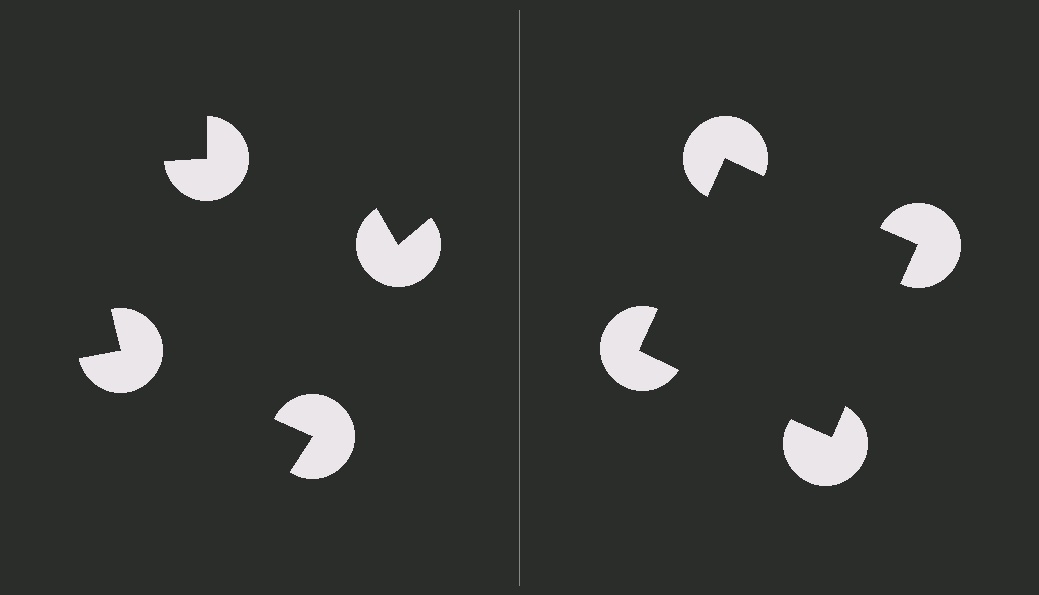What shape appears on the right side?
An illusory square.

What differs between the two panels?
The pac-man discs are positioned identically on both sides; only the wedge orientations differ. On the right they align to a square; on the left they are misaligned.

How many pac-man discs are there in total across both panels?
8 — 4 on each side.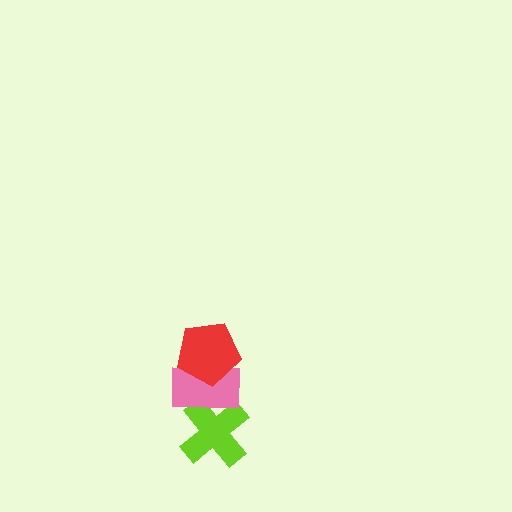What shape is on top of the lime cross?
The pink rectangle is on top of the lime cross.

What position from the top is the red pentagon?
The red pentagon is 1st from the top.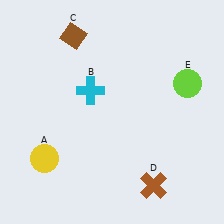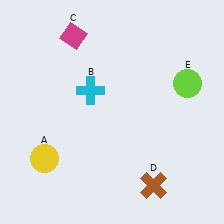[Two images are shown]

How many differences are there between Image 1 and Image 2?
There is 1 difference between the two images.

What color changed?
The diamond (C) changed from brown in Image 1 to magenta in Image 2.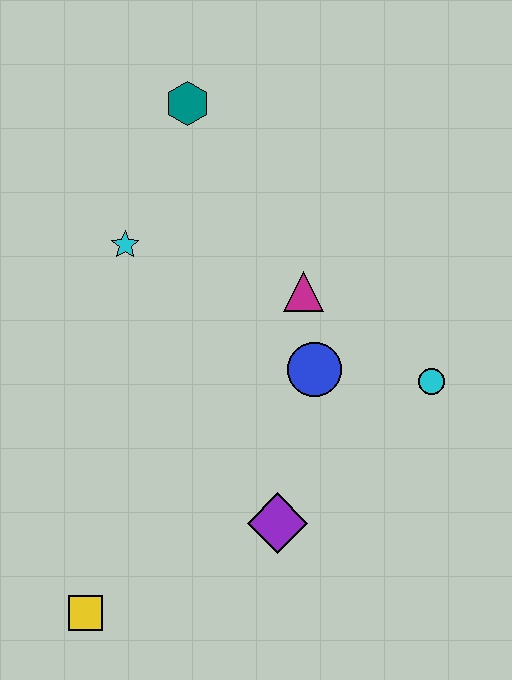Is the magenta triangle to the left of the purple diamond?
No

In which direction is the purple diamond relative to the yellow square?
The purple diamond is to the right of the yellow square.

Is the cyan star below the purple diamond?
No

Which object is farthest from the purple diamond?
The teal hexagon is farthest from the purple diamond.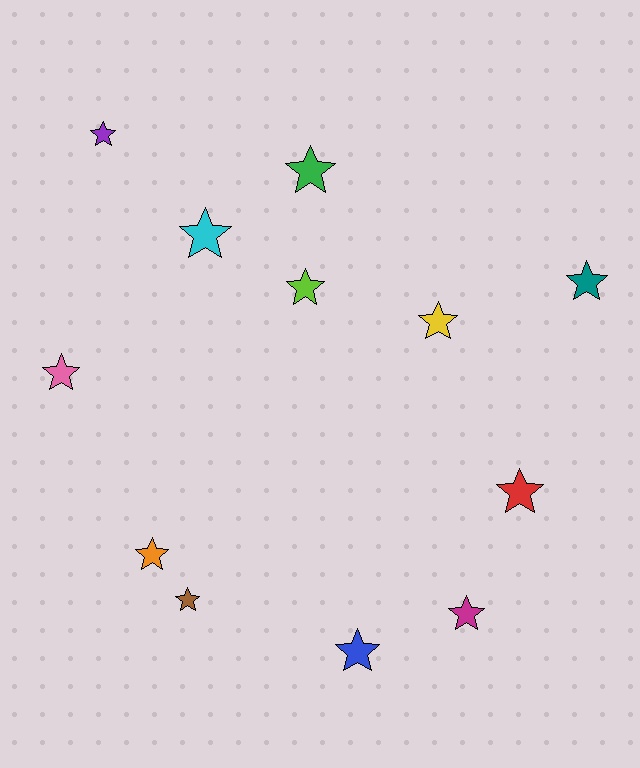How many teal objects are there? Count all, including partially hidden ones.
There is 1 teal object.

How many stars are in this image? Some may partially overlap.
There are 12 stars.